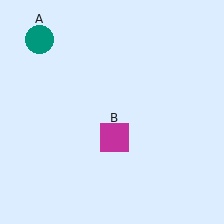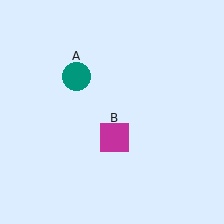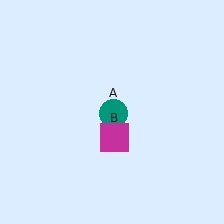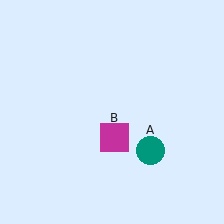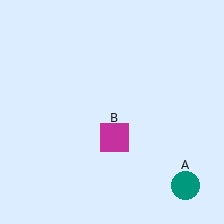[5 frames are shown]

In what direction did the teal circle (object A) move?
The teal circle (object A) moved down and to the right.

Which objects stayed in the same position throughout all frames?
Magenta square (object B) remained stationary.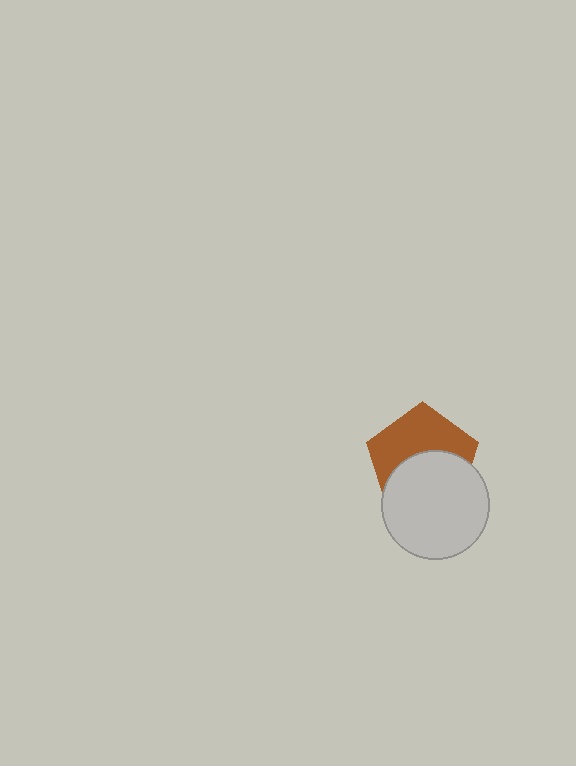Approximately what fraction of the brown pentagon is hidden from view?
Roughly 50% of the brown pentagon is hidden behind the light gray circle.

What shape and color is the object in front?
The object in front is a light gray circle.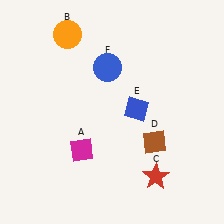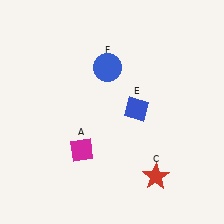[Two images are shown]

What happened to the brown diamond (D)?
The brown diamond (D) was removed in Image 2. It was in the bottom-right area of Image 1.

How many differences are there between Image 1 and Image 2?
There are 2 differences between the two images.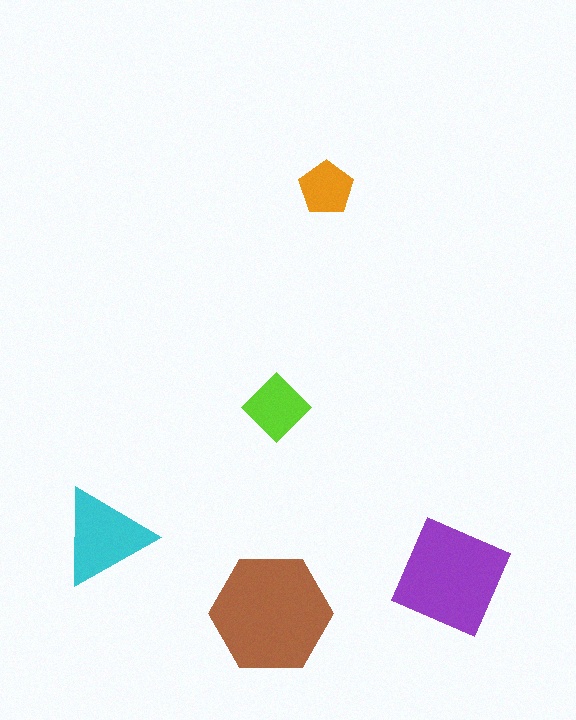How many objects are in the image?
There are 5 objects in the image.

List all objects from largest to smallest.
The brown hexagon, the purple square, the cyan triangle, the lime diamond, the orange pentagon.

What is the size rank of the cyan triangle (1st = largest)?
3rd.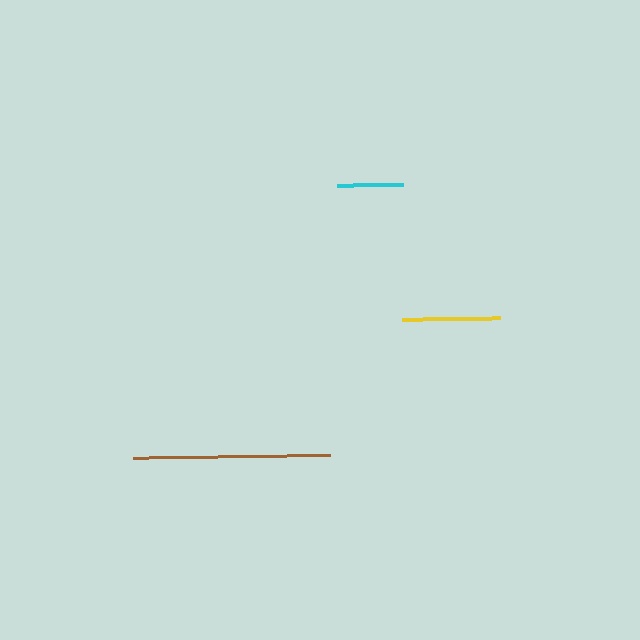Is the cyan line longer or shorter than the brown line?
The brown line is longer than the cyan line.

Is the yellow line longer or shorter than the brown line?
The brown line is longer than the yellow line.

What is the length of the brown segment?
The brown segment is approximately 197 pixels long.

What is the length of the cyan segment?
The cyan segment is approximately 65 pixels long.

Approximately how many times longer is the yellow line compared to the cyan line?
The yellow line is approximately 1.5 times the length of the cyan line.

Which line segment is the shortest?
The cyan line is the shortest at approximately 65 pixels.